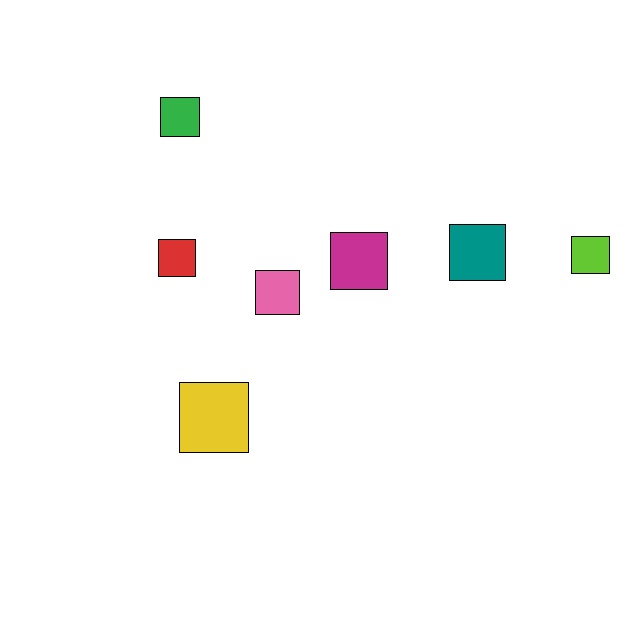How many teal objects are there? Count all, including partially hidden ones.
There is 1 teal object.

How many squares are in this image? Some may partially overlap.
There are 7 squares.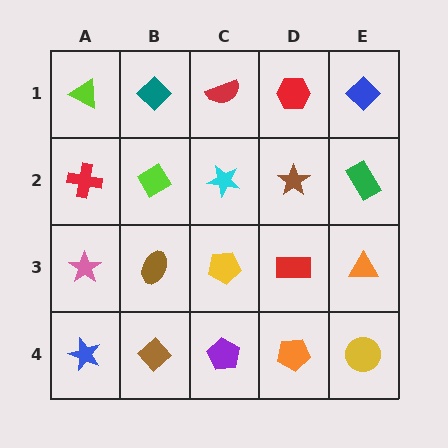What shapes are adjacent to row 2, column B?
A teal diamond (row 1, column B), a brown ellipse (row 3, column B), a red cross (row 2, column A), a cyan star (row 2, column C).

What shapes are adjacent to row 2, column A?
A lime triangle (row 1, column A), a pink star (row 3, column A), a lime diamond (row 2, column B).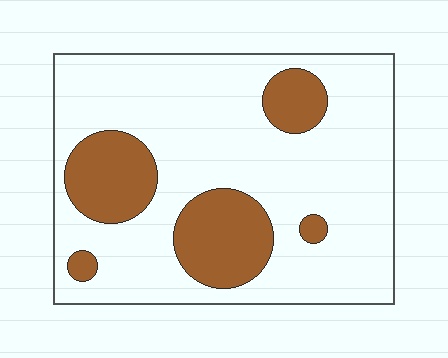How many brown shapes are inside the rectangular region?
5.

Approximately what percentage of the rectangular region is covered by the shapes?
Approximately 25%.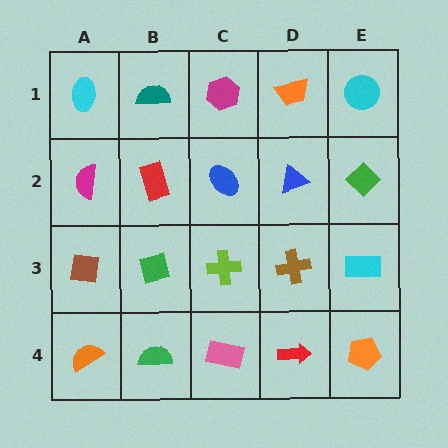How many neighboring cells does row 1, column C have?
3.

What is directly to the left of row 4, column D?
A pink rectangle.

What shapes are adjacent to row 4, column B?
A green square (row 3, column B), an orange semicircle (row 4, column A), a pink rectangle (row 4, column C).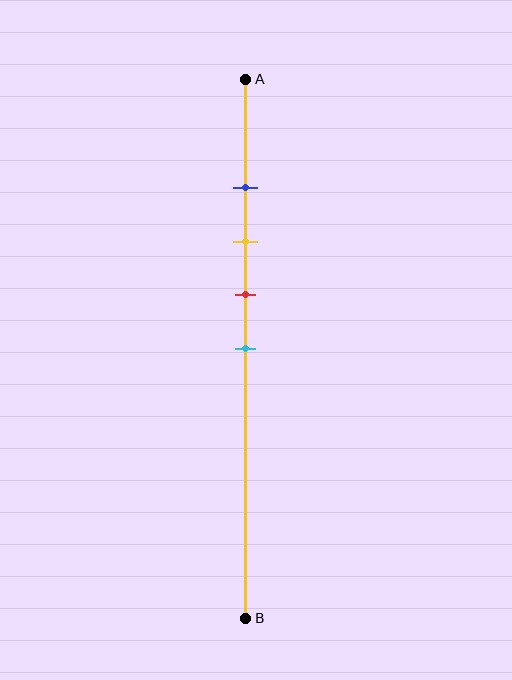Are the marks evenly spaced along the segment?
Yes, the marks are approximately evenly spaced.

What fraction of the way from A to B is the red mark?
The red mark is approximately 40% (0.4) of the way from A to B.